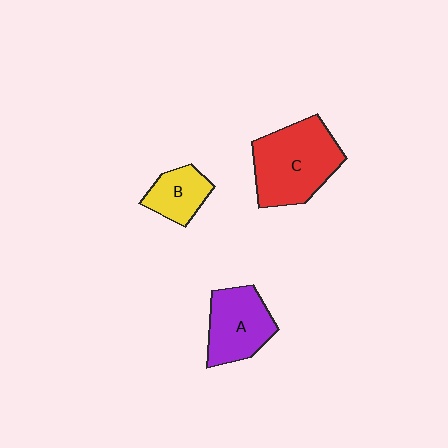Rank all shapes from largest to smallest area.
From largest to smallest: C (red), A (purple), B (yellow).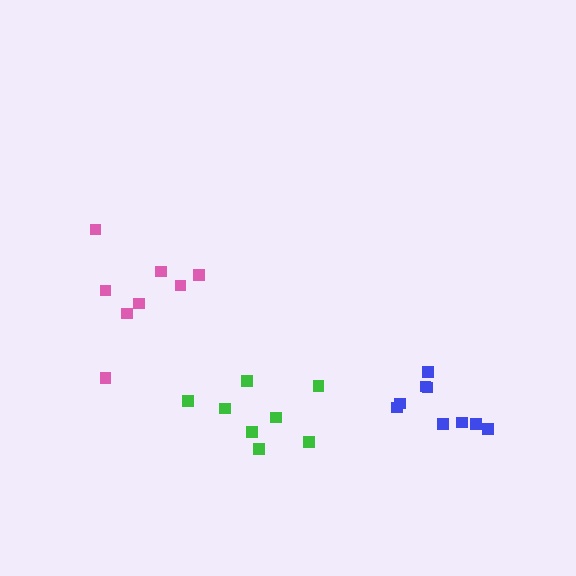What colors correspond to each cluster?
The clusters are colored: green, pink, blue.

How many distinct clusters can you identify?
There are 3 distinct clusters.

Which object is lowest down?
The green cluster is bottommost.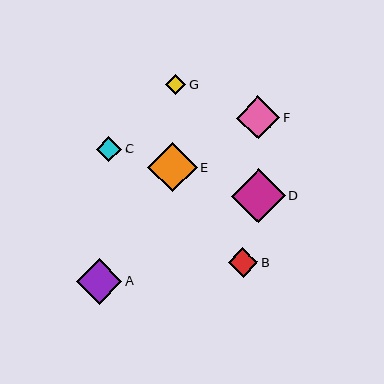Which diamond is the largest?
Diamond D is the largest with a size of approximately 53 pixels.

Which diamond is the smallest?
Diamond G is the smallest with a size of approximately 21 pixels.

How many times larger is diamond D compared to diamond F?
Diamond D is approximately 1.2 times the size of diamond F.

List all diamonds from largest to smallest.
From largest to smallest: D, E, A, F, B, C, G.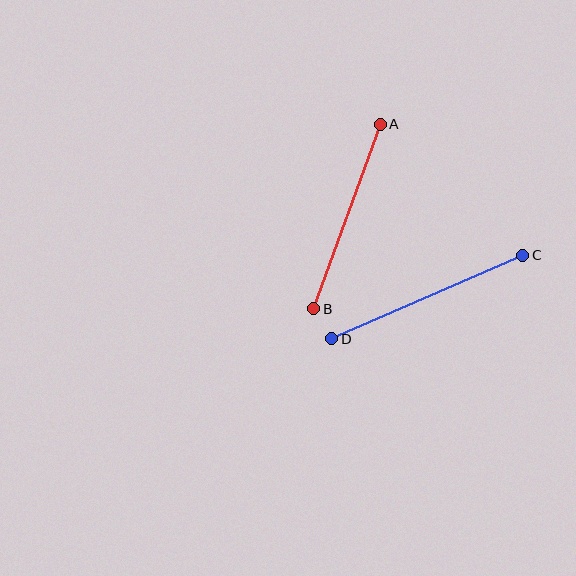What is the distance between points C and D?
The distance is approximately 208 pixels.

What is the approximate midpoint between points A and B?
The midpoint is at approximately (347, 217) pixels.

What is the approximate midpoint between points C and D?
The midpoint is at approximately (427, 297) pixels.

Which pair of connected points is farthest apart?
Points C and D are farthest apart.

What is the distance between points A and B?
The distance is approximately 196 pixels.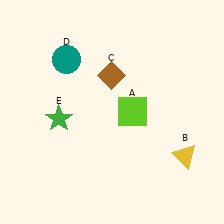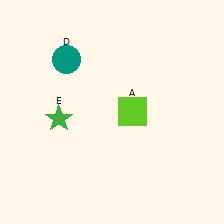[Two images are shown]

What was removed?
The brown diamond (C), the yellow triangle (B) were removed in Image 2.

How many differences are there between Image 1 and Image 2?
There are 2 differences between the two images.